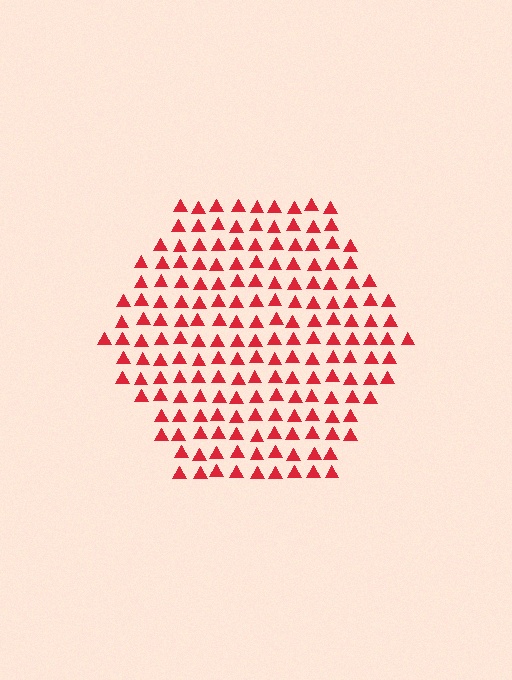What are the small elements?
The small elements are triangles.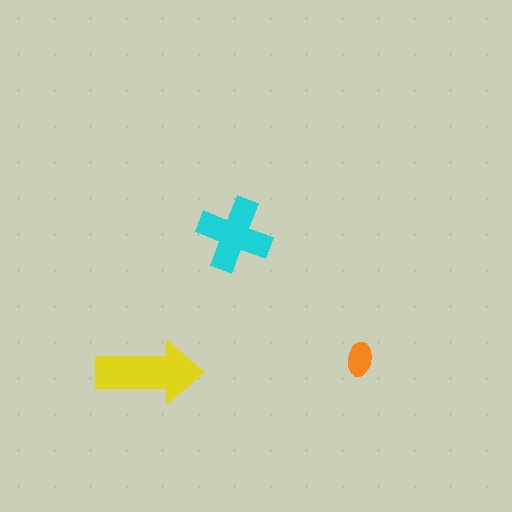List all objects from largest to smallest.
The yellow arrow, the cyan cross, the orange ellipse.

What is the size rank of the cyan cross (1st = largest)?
2nd.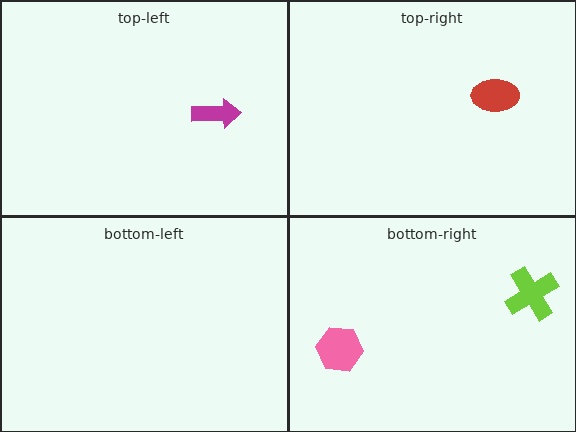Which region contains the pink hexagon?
The bottom-right region.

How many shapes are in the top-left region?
1.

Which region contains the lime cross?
The bottom-right region.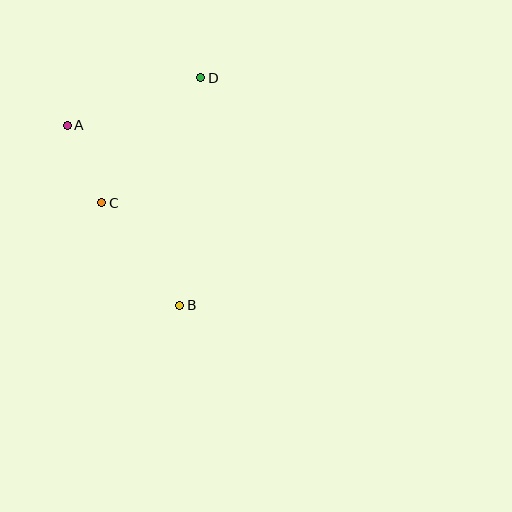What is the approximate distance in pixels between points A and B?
The distance between A and B is approximately 212 pixels.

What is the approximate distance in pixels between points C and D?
The distance between C and D is approximately 159 pixels.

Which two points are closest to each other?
Points A and C are closest to each other.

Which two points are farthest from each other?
Points B and D are farthest from each other.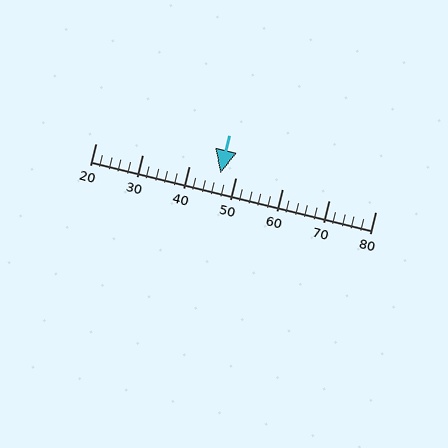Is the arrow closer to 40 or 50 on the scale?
The arrow is closer to 50.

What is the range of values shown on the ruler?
The ruler shows values from 20 to 80.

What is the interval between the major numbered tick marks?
The major tick marks are spaced 10 units apart.